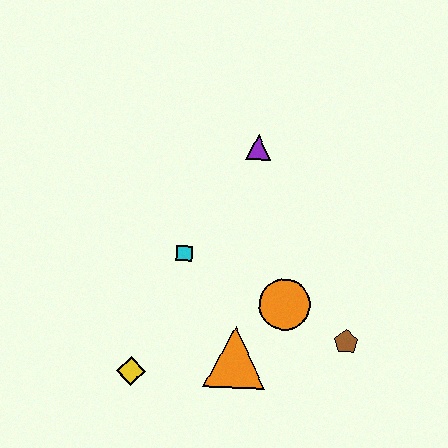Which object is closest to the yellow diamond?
The orange triangle is closest to the yellow diamond.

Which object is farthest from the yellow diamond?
The purple triangle is farthest from the yellow diamond.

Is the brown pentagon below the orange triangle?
No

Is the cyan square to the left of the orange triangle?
Yes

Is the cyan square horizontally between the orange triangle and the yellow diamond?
Yes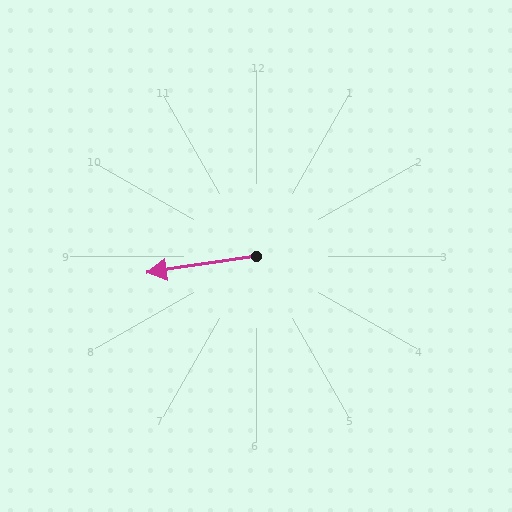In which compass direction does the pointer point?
West.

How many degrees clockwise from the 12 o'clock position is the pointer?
Approximately 262 degrees.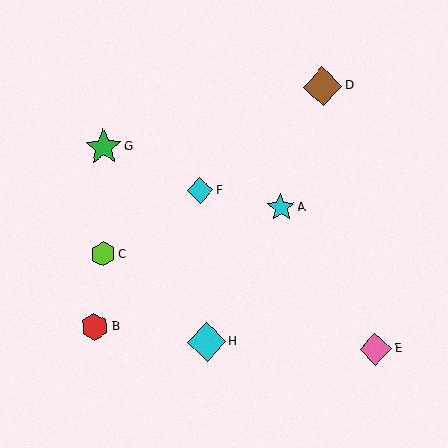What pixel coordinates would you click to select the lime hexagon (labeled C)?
Click at (103, 254) to select the lime hexagon C.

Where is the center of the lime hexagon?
The center of the lime hexagon is at (103, 254).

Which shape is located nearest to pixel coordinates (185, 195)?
The cyan diamond (labeled F) at (200, 190) is nearest to that location.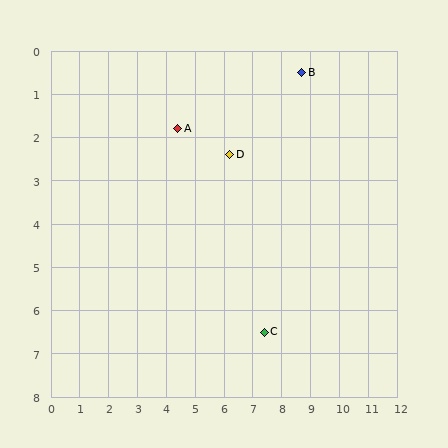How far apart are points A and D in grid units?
Points A and D are about 1.9 grid units apart.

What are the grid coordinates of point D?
Point D is at approximately (6.2, 2.4).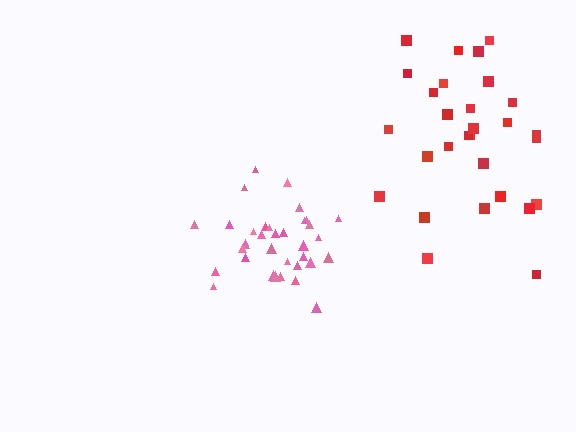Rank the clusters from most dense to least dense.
pink, red.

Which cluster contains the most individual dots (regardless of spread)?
Pink (35).